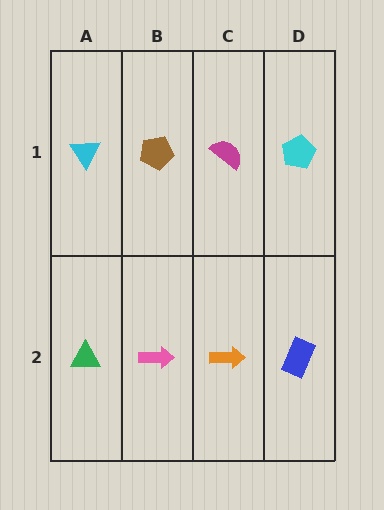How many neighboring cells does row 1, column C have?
3.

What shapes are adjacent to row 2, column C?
A magenta semicircle (row 1, column C), a pink arrow (row 2, column B), a blue rectangle (row 2, column D).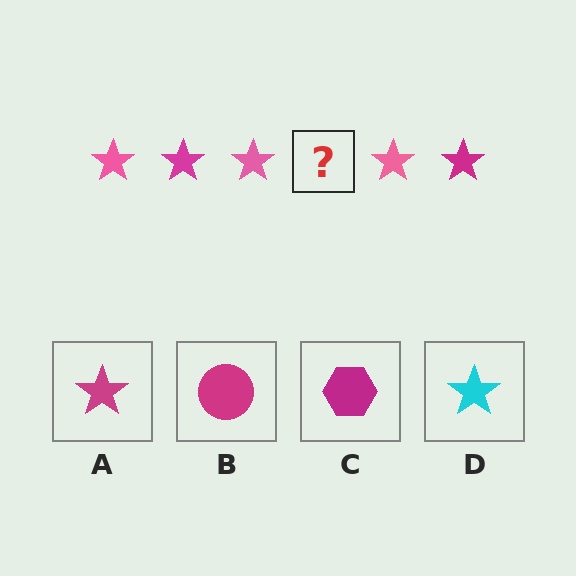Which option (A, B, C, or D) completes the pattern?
A.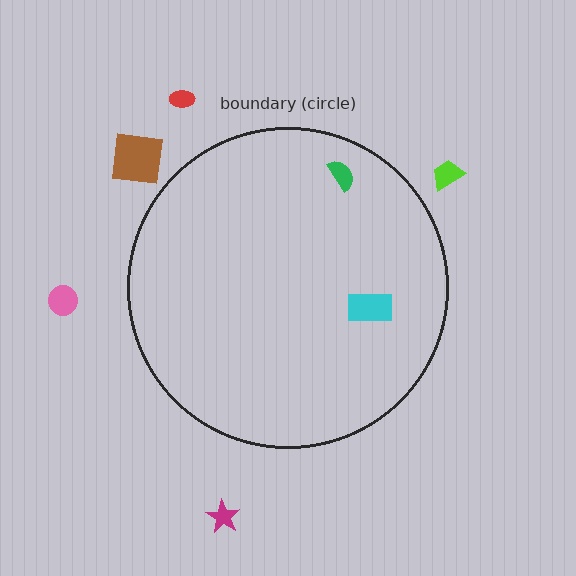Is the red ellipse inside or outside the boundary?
Outside.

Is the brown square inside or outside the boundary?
Outside.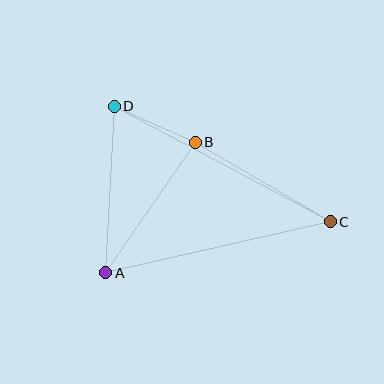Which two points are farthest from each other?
Points C and D are farthest from each other.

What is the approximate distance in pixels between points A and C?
The distance between A and C is approximately 230 pixels.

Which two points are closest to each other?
Points B and D are closest to each other.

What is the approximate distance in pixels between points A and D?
The distance between A and D is approximately 167 pixels.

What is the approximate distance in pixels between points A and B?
The distance between A and B is approximately 158 pixels.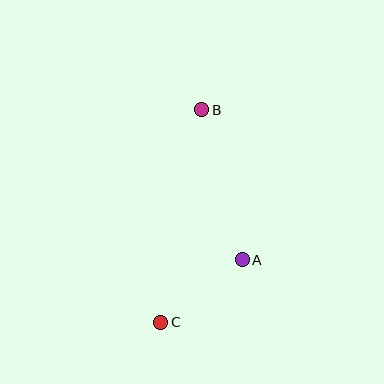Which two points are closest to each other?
Points A and C are closest to each other.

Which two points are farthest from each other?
Points B and C are farthest from each other.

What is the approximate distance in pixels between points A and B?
The distance between A and B is approximately 156 pixels.